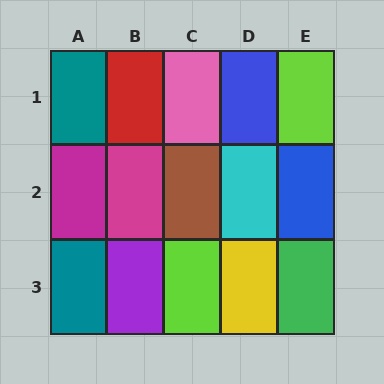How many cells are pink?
1 cell is pink.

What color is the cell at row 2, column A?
Magenta.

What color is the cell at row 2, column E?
Blue.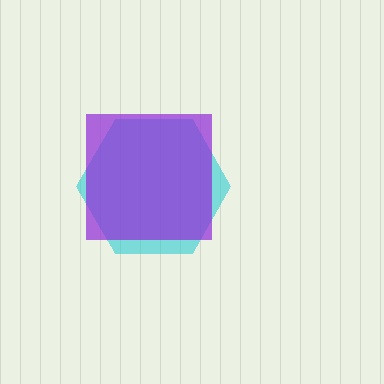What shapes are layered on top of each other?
The layered shapes are: a cyan hexagon, a purple square.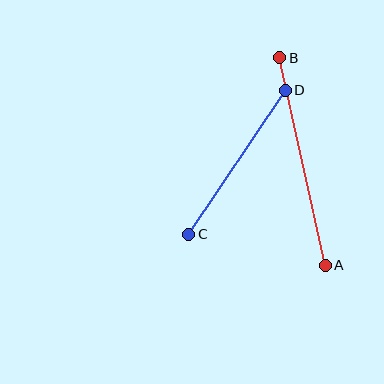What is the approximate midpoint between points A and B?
The midpoint is at approximately (302, 162) pixels.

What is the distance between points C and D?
The distance is approximately 173 pixels.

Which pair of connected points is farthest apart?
Points A and B are farthest apart.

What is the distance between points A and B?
The distance is approximately 213 pixels.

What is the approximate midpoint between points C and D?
The midpoint is at approximately (237, 162) pixels.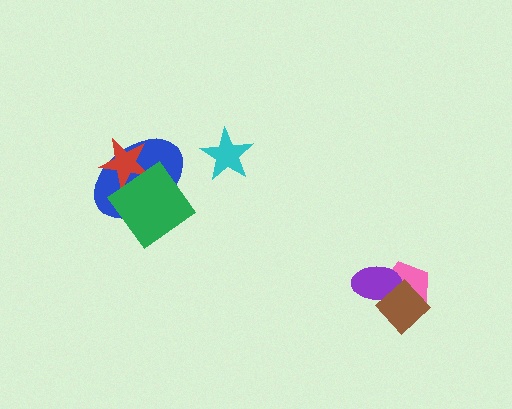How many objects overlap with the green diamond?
2 objects overlap with the green diamond.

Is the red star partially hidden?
Yes, it is partially covered by another shape.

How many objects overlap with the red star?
2 objects overlap with the red star.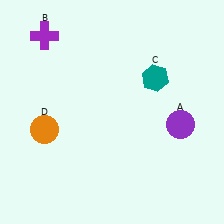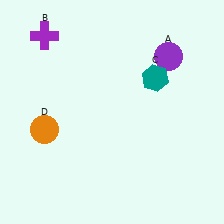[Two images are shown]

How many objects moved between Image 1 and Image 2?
1 object moved between the two images.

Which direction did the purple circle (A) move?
The purple circle (A) moved up.